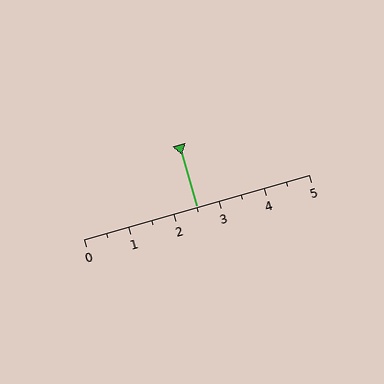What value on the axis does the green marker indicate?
The marker indicates approximately 2.5.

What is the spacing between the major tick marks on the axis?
The major ticks are spaced 1 apart.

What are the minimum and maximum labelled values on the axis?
The axis runs from 0 to 5.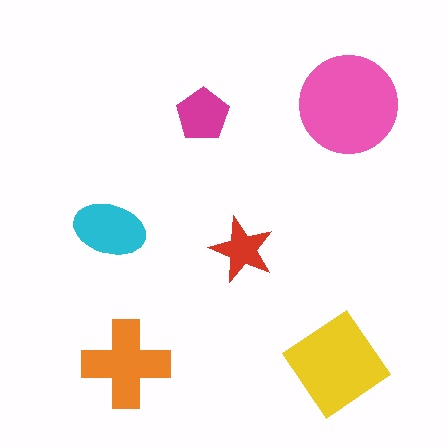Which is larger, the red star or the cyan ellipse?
The cyan ellipse.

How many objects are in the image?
There are 6 objects in the image.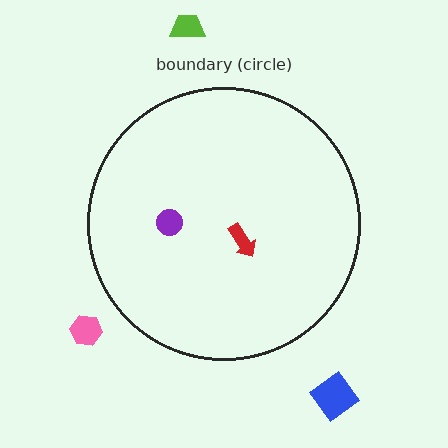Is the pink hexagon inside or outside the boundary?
Outside.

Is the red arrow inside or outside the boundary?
Inside.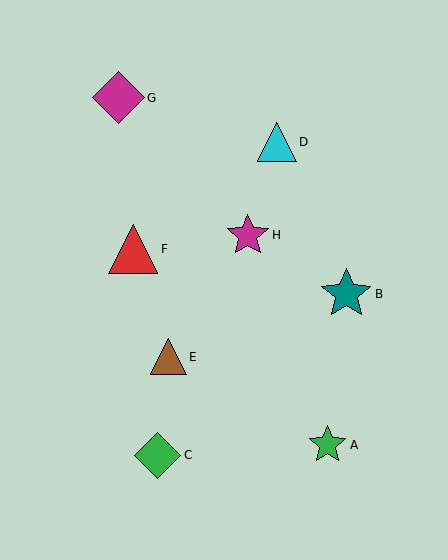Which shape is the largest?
The magenta diamond (labeled G) is the largest.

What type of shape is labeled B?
Shape B is a teal star.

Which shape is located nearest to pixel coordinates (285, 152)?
The cyan triangle (labeled D) at (277, 142) is nearest to that location.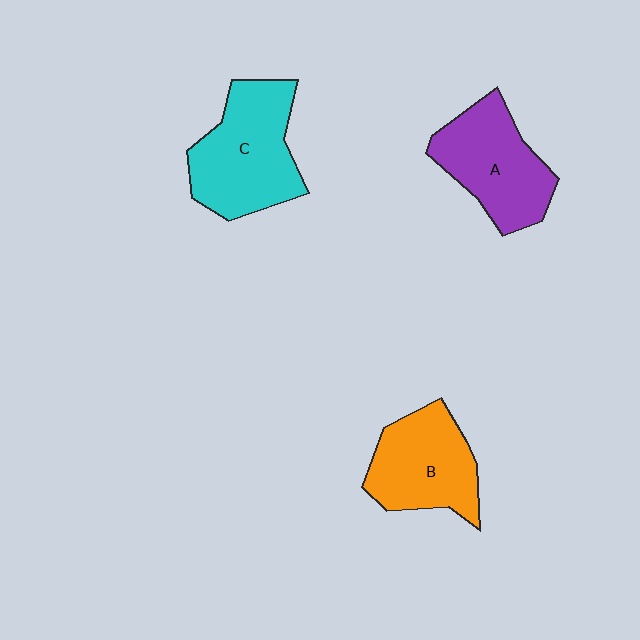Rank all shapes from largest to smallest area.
From largest to smallest: C (cyan), A (purple), B (orange).